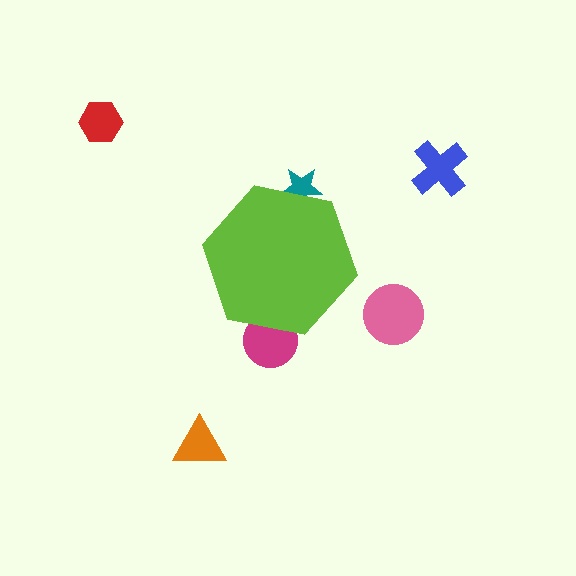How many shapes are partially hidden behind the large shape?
2 shapes are partially hidden.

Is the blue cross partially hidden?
No, the blue cross is fully visible.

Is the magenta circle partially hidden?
Yes, the magenta circle is partially hidden behind the lime hexagon.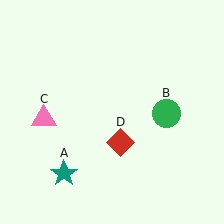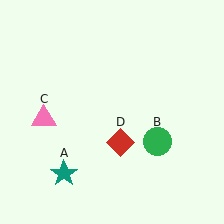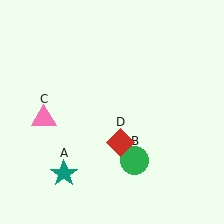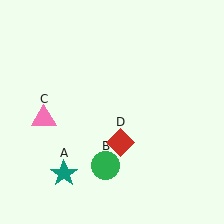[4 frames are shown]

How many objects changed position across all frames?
1 object changed position: green circle (object B).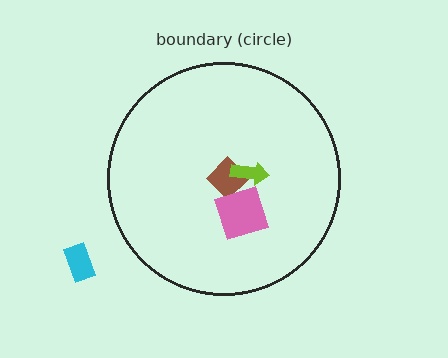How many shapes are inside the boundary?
3 inside, 1 outside.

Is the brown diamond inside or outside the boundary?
Inside.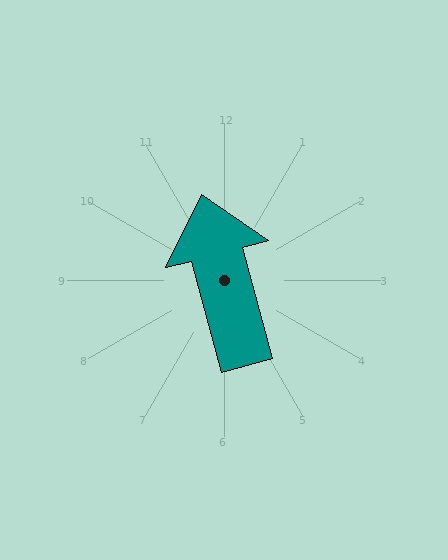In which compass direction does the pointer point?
North.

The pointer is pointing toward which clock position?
Roughly 12 o'clock.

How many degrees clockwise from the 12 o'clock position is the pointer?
Approximately 345 degrees.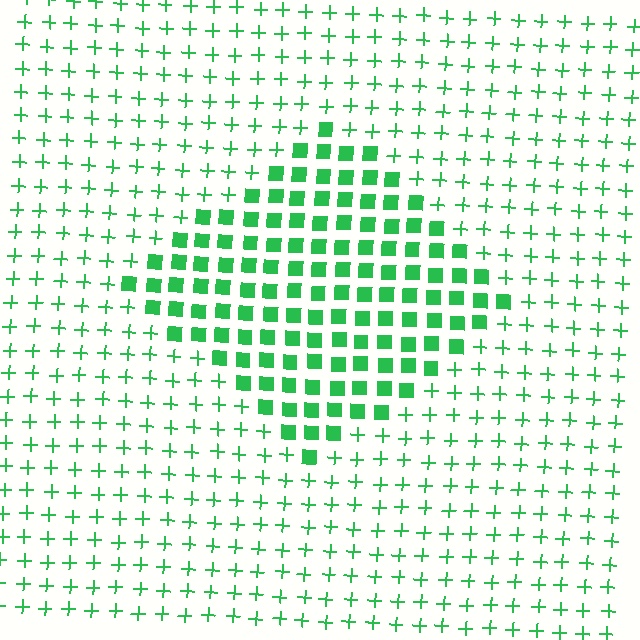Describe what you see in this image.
The image is filled with small green elements arranged in a uniform grid. A diamond-shaped region contains squares, while the surrounding area contains plus signs. The boundary is defined purely by the change in element shape.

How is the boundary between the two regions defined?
The boundary is defined by a change in element shape: squares inside vs. plus signs outside. All elements share the same color and spacing.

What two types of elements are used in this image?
The image uses squares inside the diamond region and plus signs outside it.